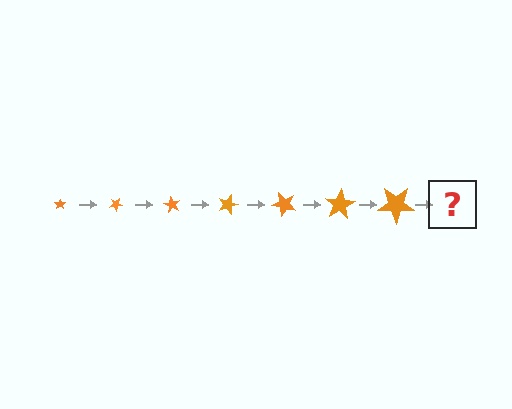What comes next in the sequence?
The next element should be a star, larger than the previous one and rotated 210 degrees from the start.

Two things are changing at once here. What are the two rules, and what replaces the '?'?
The two rules are that the star grows larger each step and it rotates 30 degrees each step. The '?' should be a star, larger than the previous one and rotated 210 degrees from the start.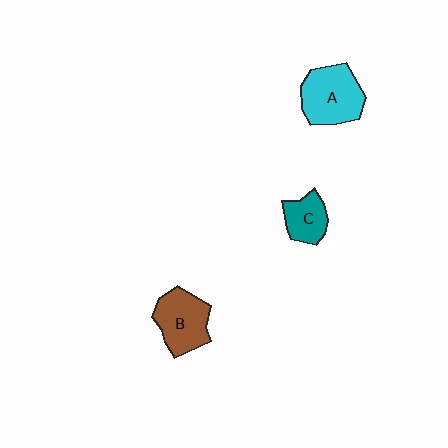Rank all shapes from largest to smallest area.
From largest to smallest: A (cyan), B (brown), C (teal).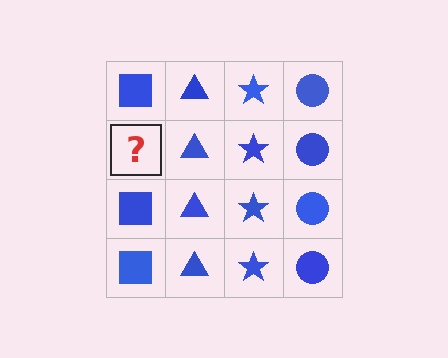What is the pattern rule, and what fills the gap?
The rule is that each column has a consistent shape. The gap should be filled with a blue square.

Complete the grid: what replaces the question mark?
The question mark should be replaced with a blue square.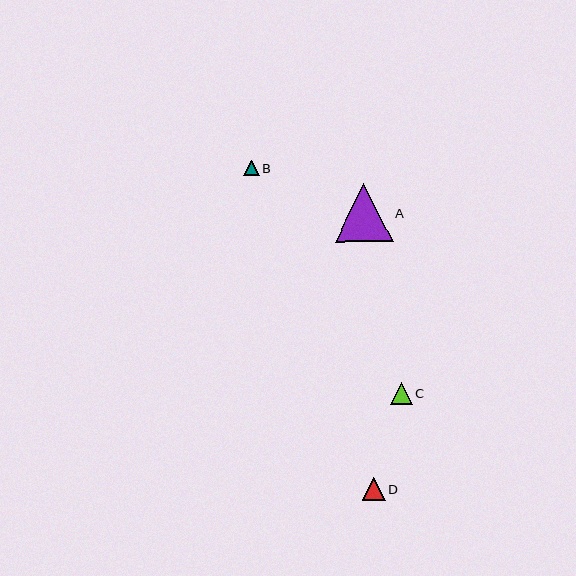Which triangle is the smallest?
Triangle B is the smallest with a size of approximately 16 pixels.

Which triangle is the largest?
Triangle A is the largest with a size of approximately 58 pixels.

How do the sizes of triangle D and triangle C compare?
Triangle D and triangle C are approximately the same size.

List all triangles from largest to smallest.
From largest to smallest: A, D, C, B.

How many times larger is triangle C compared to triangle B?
Triangle C is approximately 1.4 times the size of triangle B.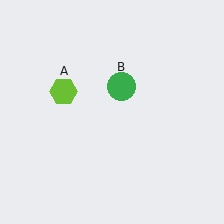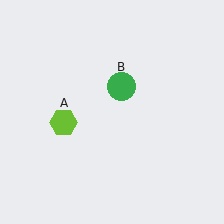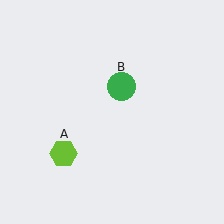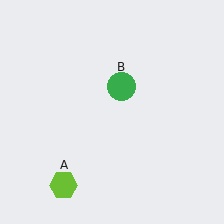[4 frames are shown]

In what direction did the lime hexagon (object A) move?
The lime hexagon (object A) moved down.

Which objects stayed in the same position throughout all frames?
Green circle (object B) remained stationary.